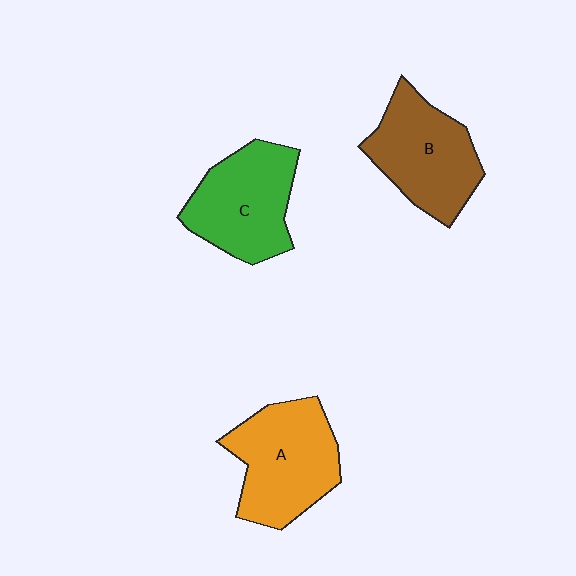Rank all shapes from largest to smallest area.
From largest to smallest: A (orange), C (green), B (brown).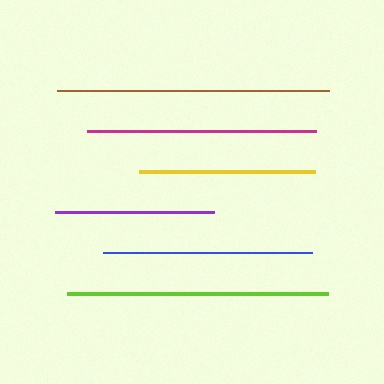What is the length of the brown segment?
The brown segment is approximately 272 pixels long.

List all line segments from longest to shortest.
From longest to shortest: brown, lime, magenta, blue, yellow, purple.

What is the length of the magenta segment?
The magenta segment is approximately 229 pixels long.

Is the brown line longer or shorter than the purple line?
The brown line is longer than the purple line.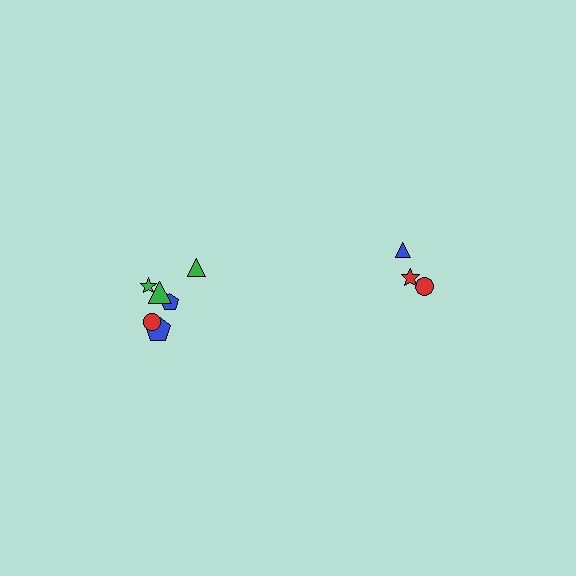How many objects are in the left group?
There are 6 objects.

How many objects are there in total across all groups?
There are 9 objects.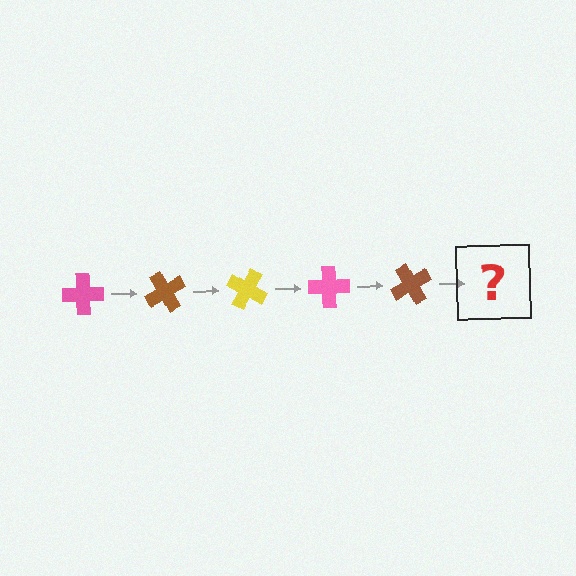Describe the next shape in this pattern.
It should be a yellow cross, rotated 300 degrees from the start.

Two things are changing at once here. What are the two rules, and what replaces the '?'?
The two rules are that it rotates 60 degrees each step and the color cycles through pink, brown, and yellow. The '?' should be a yellow cross, rotated 300 degrees from the start.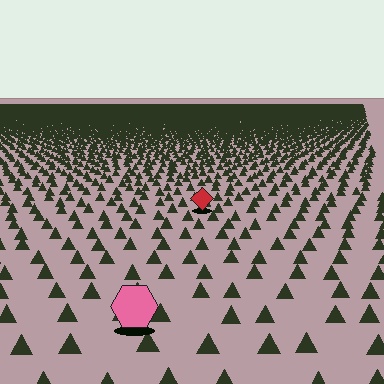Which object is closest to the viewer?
The pink hexagon is closest. The texture marks near it are larger and more spread out.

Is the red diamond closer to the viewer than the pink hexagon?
No. The pink hexagon is closer — you can tell from the texture gradient: the ground texture is coarser near it.